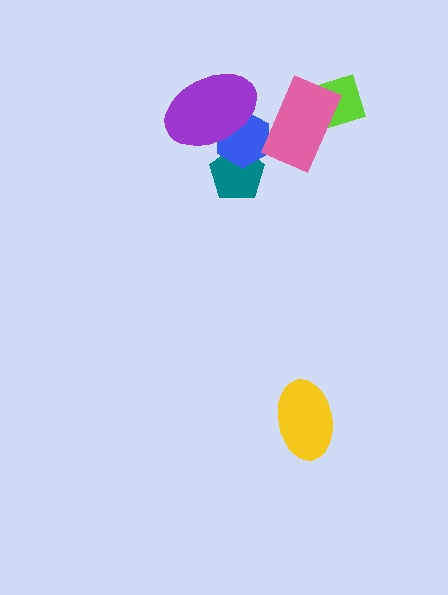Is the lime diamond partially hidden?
Yes, it is partially covered by another shape.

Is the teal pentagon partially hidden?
Yes, it is partially covered by another shape.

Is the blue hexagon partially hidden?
Yes, it is partially covered by another shape.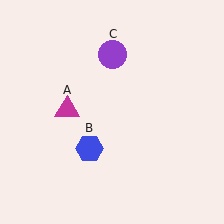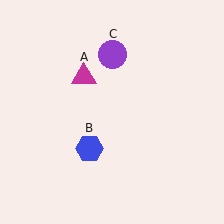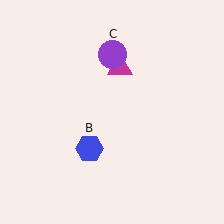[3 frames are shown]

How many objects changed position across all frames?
1 object changed position: magenta triangle (object A).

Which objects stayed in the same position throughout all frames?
Blue hexagon (object B) and purple circle (object C) remained stationary.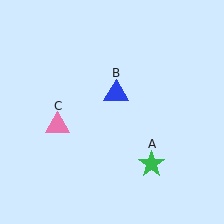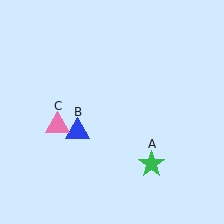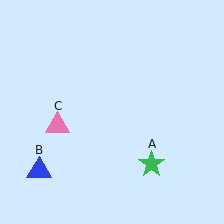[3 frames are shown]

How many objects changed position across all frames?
1 object changed position: blue triangle (object B).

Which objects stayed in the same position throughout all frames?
Green star (object A) and pink triangle (object C) remained stationary.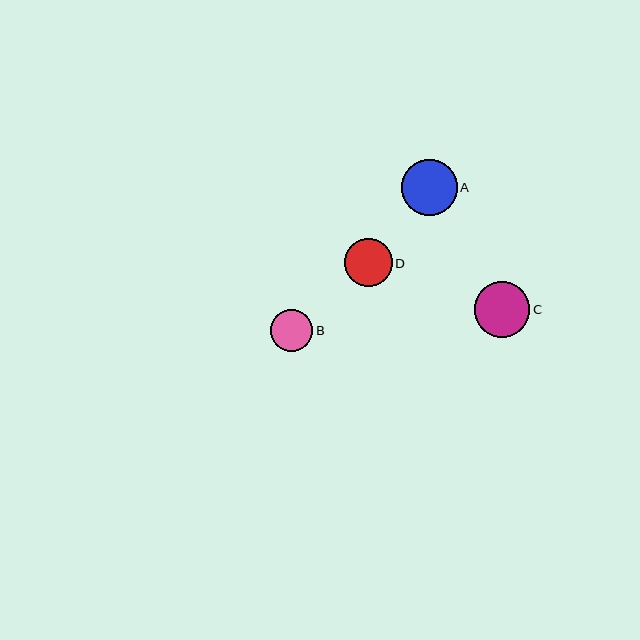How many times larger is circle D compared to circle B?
Circle D is approximately 1.1 times the size of circle B.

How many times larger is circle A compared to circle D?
Circle A is approximately 1.2 times the size of circle D.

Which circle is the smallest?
Circle B is the smallest with a size of approximately 42 pixels.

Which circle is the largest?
Circle A is the largest with a size of approximately 56 pixels.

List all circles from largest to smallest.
From largest to smallest: A, C, D, B.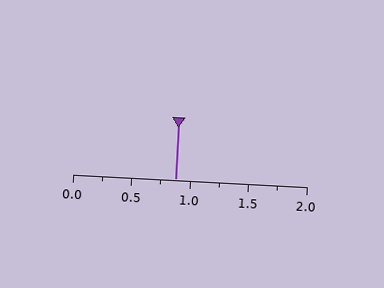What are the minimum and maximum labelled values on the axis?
The axis runs from 0.0 to 2.0.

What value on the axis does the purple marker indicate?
The marker indicates approximately 0.88.